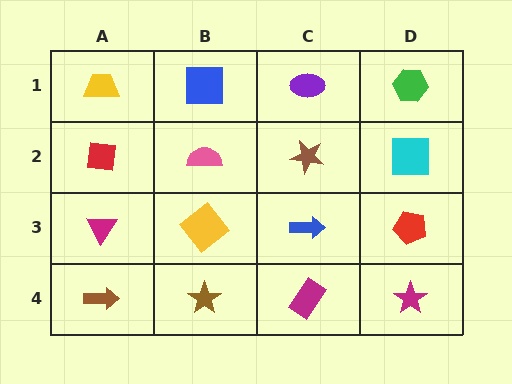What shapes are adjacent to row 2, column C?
A purple ellipse (row 1, column C), a blue arrow (row 3, column C), a pink semicircle (row 2, column B), a cyan square (row 2, column D).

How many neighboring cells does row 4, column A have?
2.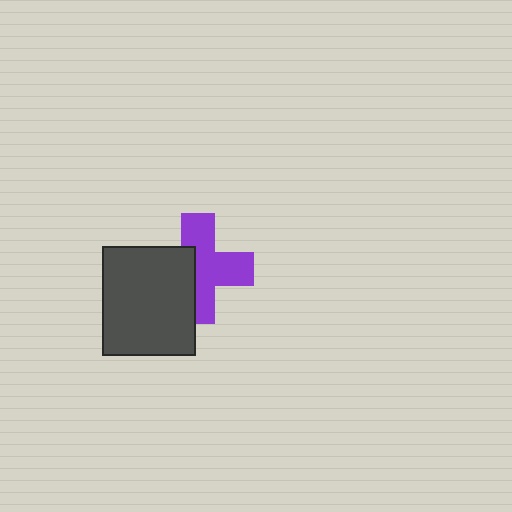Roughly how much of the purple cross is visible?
About half of it is visible (roughly 62%).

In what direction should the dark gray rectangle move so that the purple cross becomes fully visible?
The dark gray rectangle should move left. That is the shortest direction to clear the overlap and leave the purple cross fully visible.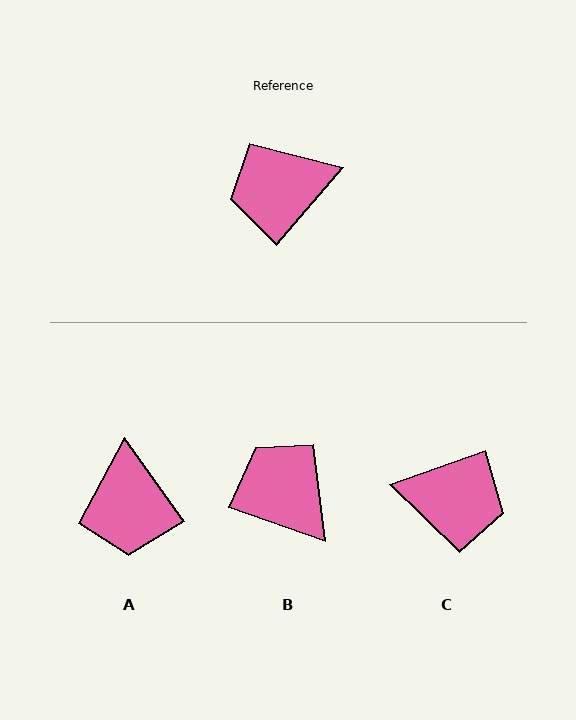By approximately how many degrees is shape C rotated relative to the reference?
Approximately 150 degrees counter-clockwise.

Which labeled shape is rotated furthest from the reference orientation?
C, about 150 degrees away.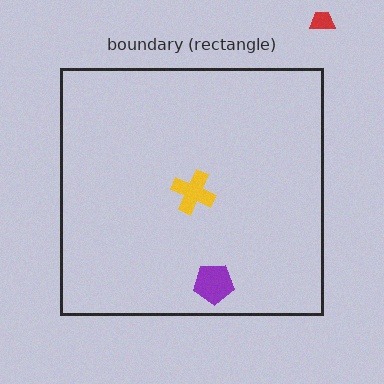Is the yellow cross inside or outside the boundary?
Inside.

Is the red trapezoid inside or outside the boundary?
Outside.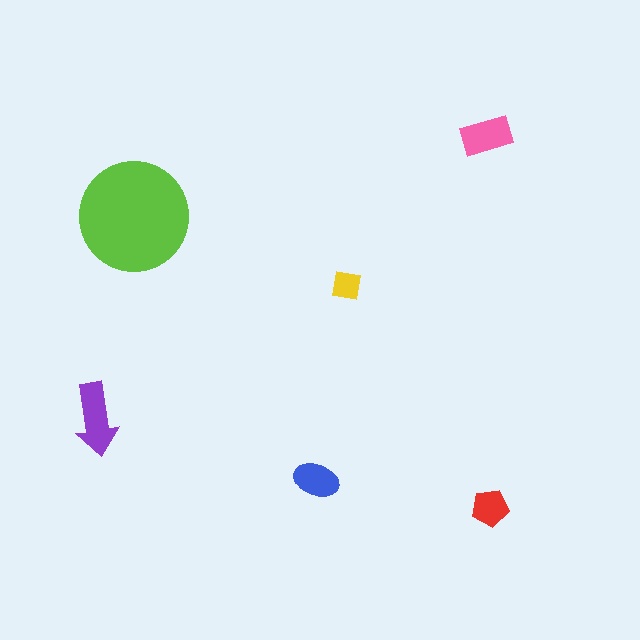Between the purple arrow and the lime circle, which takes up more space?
The lime circle.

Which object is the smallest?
The yellow square.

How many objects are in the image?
There are 6 objects in the image.